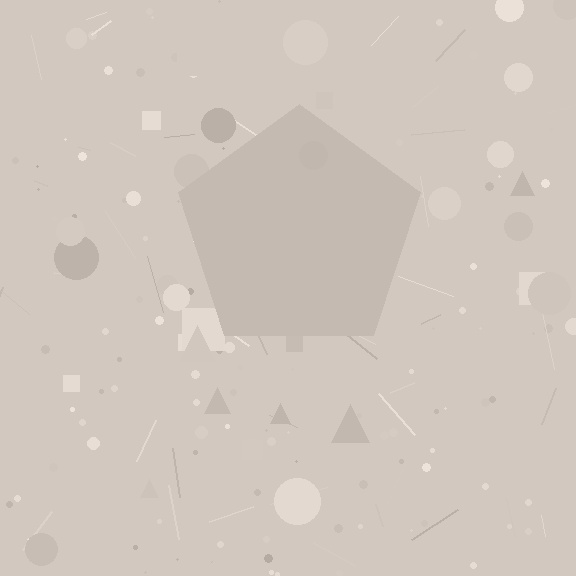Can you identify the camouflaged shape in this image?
The camouflaged shape is a pentagon.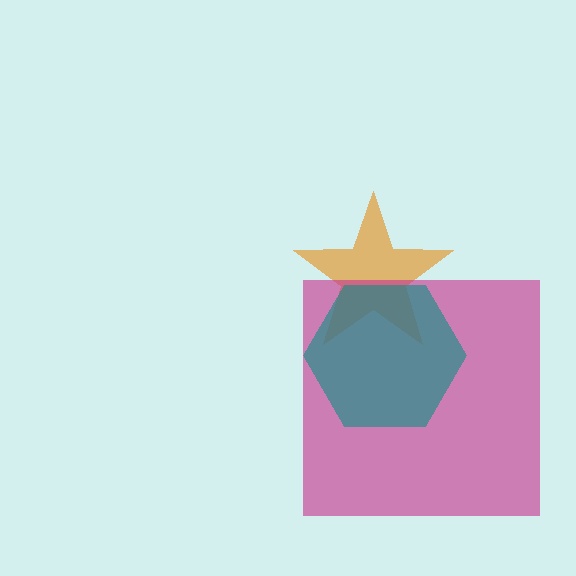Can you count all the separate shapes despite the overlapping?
Yes, there are 3 separate shapes.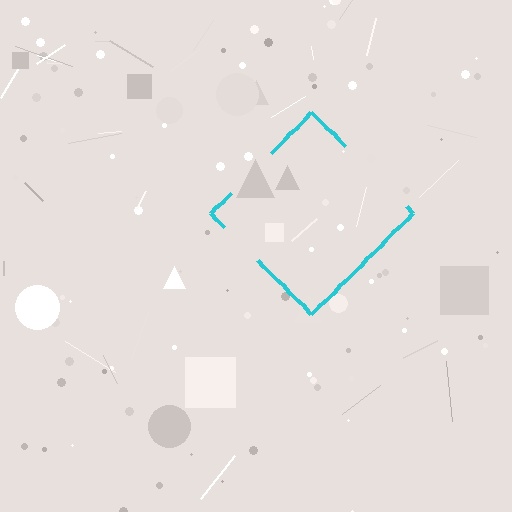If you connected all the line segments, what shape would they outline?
They would outline a diamond.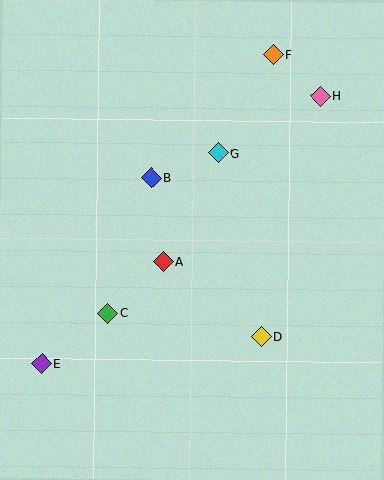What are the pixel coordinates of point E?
Point E is at (42, 364).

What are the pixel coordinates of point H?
Point H is at (320, 96).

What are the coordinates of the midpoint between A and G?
The midpoint between A and G is at (191, 207).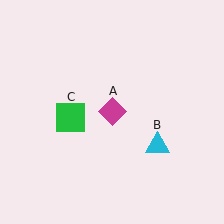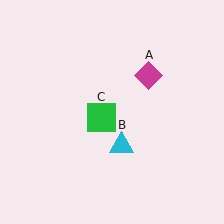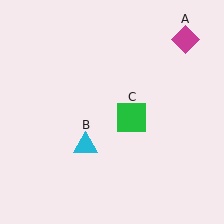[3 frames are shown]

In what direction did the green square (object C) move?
The green square (object C) moved right.